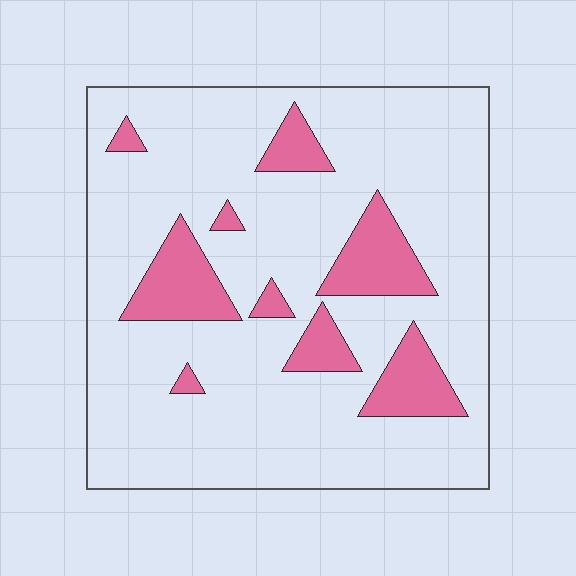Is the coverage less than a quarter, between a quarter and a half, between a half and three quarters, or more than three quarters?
Less than a quarter.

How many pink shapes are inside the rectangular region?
9.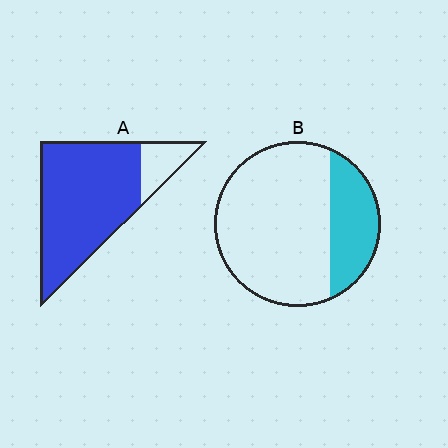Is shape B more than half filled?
No.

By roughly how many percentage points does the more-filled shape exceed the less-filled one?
By roughly 60 percentage points (A over B).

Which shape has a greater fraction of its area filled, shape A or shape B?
Shape A.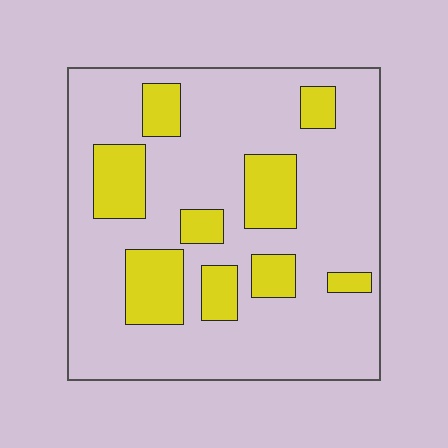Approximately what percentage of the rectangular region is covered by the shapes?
Approximately 25%.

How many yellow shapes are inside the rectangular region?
9.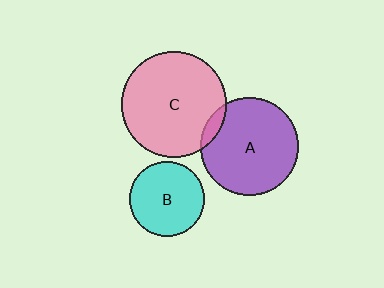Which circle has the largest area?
Circle C (pink).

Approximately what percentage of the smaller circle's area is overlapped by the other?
Approximately 5%.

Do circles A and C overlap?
Yes.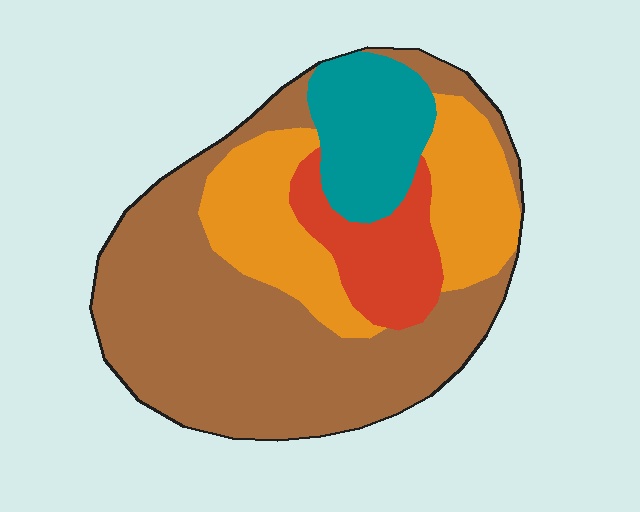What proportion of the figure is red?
Red takes up about one eighth (1/8) of the figure.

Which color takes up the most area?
Brown, at roughly 50%.